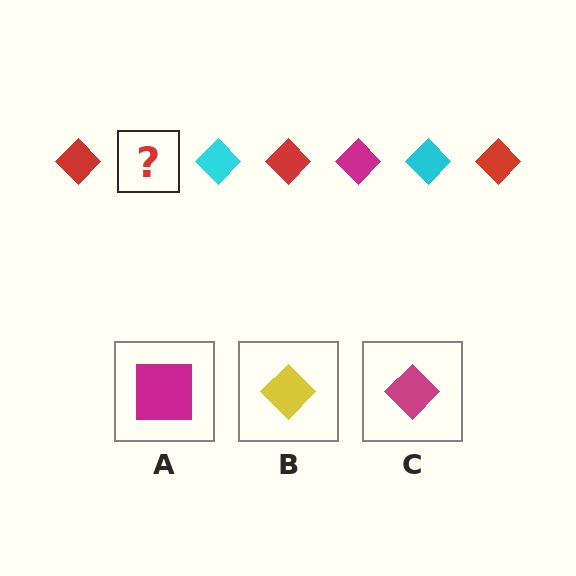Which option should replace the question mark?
Option C.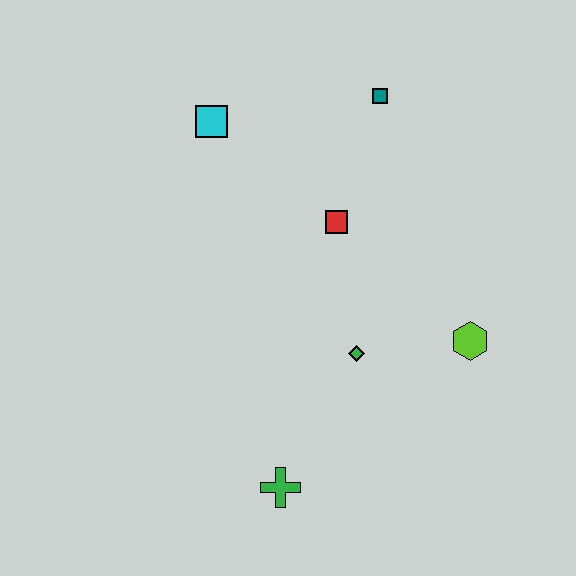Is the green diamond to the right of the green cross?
Yes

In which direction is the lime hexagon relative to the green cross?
The lime hexagon is to the right of the green cross.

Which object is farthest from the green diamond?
The cyan square is farthest from the green diamond.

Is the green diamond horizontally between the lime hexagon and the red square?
Yes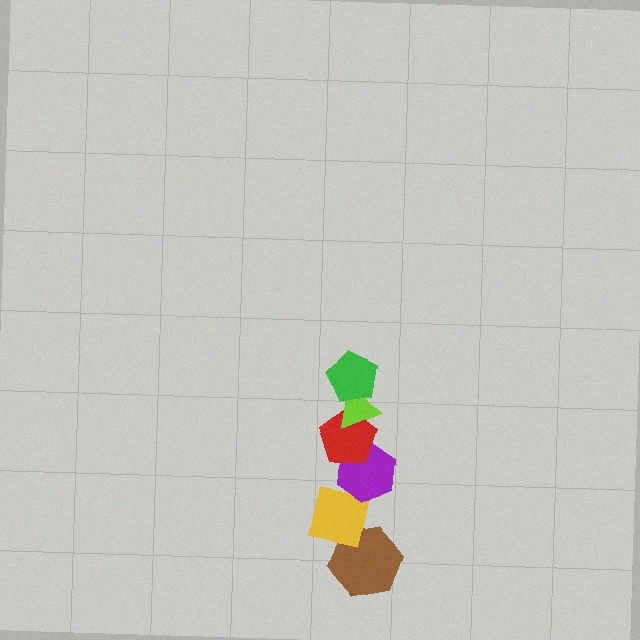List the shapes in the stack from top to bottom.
From top to bottom: the green pentagon, the lime triangle, the red pentagon, the purple hexagon, the yellow square, the brown hexagon.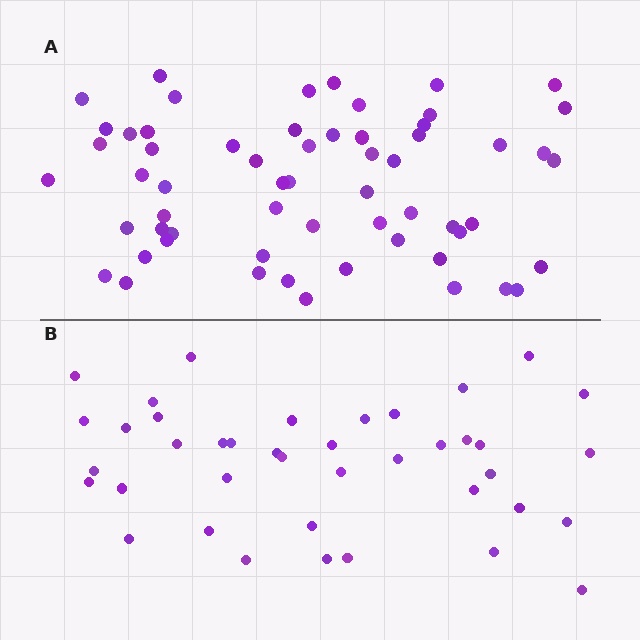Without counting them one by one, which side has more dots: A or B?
Region A (the top region) has more dots.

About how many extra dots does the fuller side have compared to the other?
Region A has approximately 20 more dots than region B.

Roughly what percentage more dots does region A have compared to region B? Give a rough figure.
About 50% more.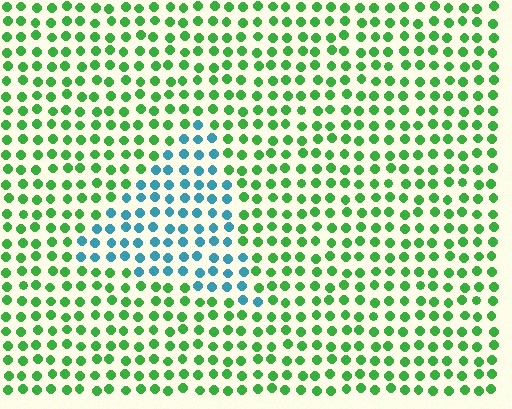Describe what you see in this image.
The image is filled with small green elements in a uniform arrangement. A triangle-shaped region is visible where the elements are tinted to a slightly different hue, forming a subtle color boundary.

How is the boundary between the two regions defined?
The boundary is defined purely by a slight shift in hue (about 67 degrees). Spacing, size, and orientation are identical on both sides.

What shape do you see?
I see a triangle.